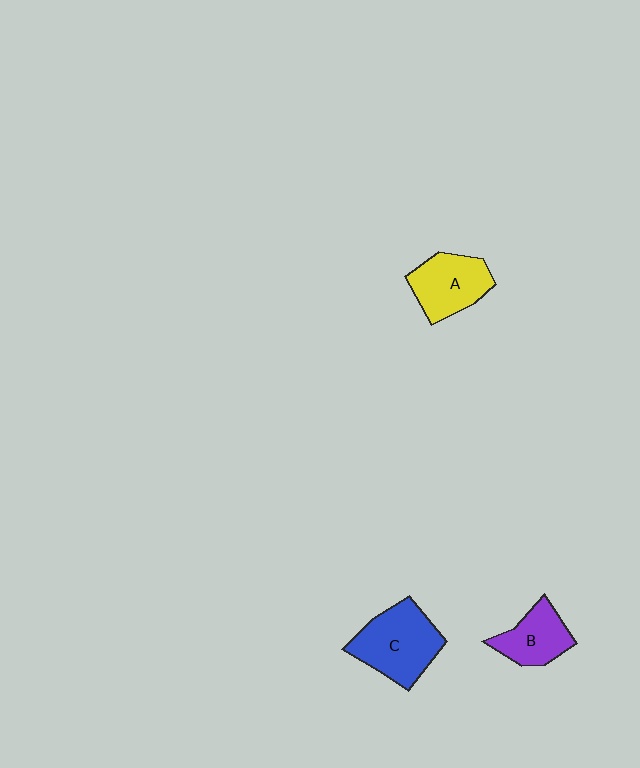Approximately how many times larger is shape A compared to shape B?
Approximately 1.2 times.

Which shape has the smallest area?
Shape B (purple).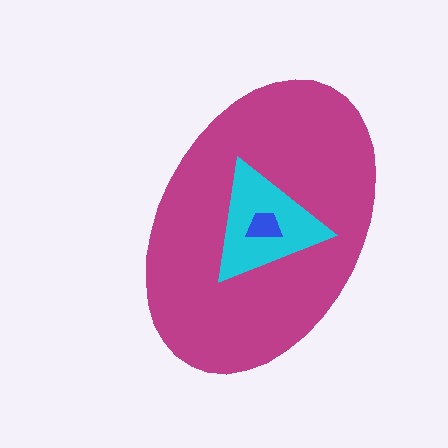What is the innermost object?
The blue trapezoid.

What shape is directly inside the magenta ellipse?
The cyan triangle.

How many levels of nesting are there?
3.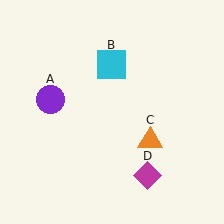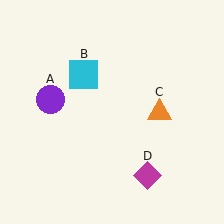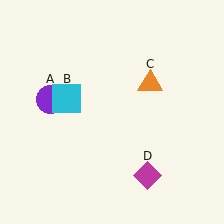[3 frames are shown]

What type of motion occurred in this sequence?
The cyan square (object B), orange triangle (object C) rotated counterclockwise around the center of the scene.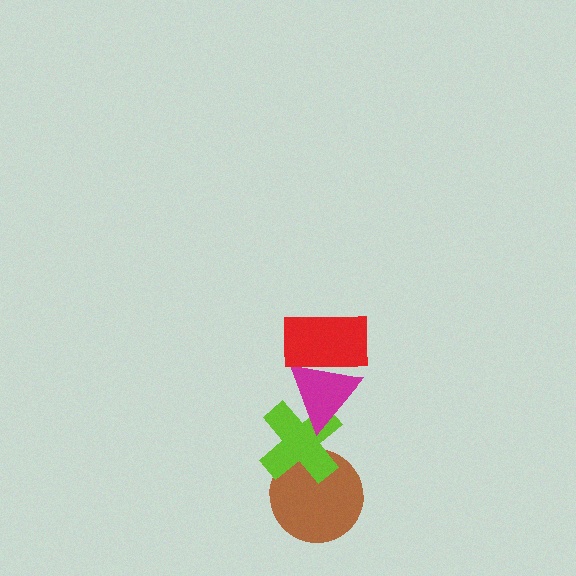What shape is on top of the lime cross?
The magenta triangle is on top of the lime cross.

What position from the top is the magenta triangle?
The magenta triangle is 2nd from the top.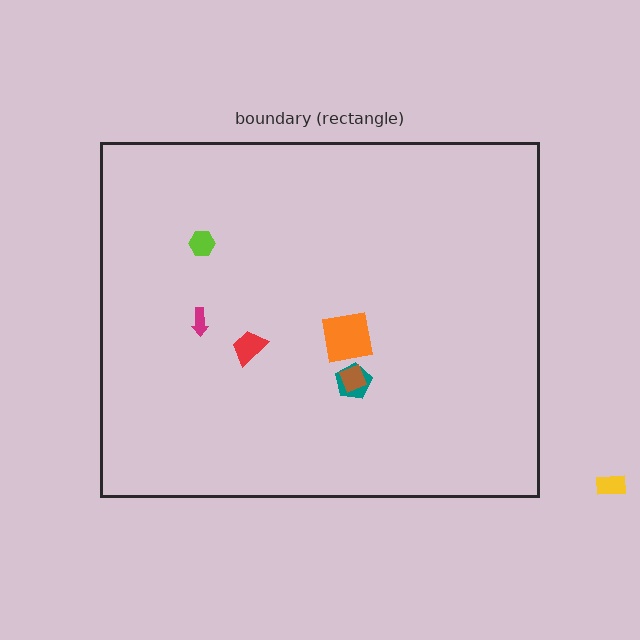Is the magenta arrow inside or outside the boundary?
Inside.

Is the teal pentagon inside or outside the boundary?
Inside.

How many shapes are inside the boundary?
6 inside, 1 outside.